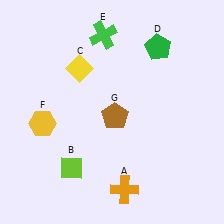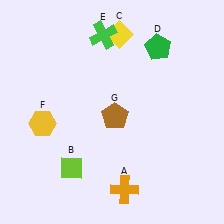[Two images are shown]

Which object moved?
The yellow diamond (C) moved right.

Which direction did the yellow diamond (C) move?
The yellow diamond (C) moved right.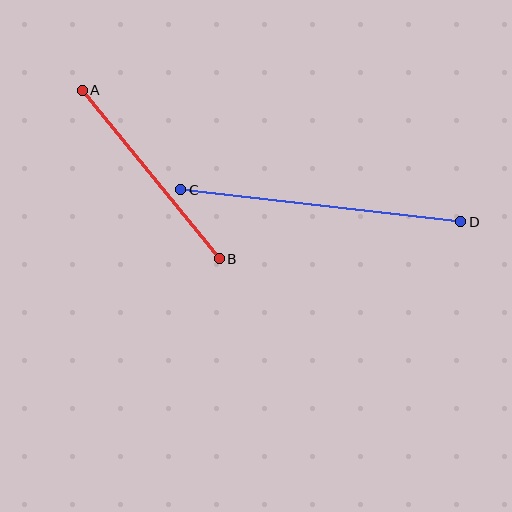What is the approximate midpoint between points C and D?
The midpoint is at approximately (321, 206) pixels.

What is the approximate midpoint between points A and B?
The midpoint is at approximately (151, 175) pixels.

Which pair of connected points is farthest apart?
Points C and D are farthest apart.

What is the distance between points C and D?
The distance is approximately 281 pixels.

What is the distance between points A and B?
The distance is approximately 218 pixels.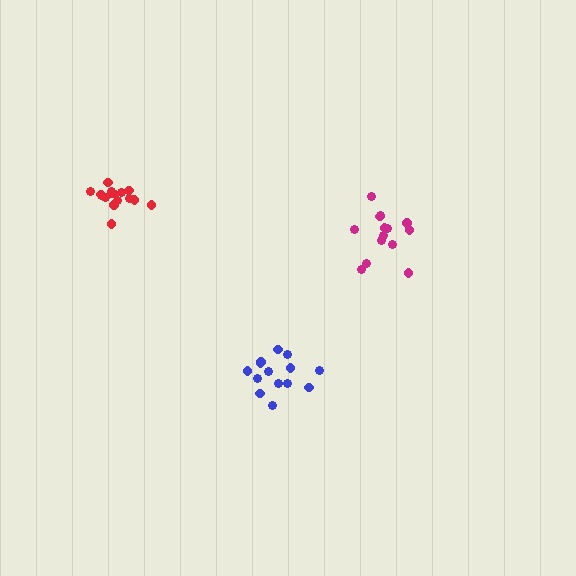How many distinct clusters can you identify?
There are 3 distinct clusters.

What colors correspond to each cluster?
The clusters are colored: magenta, blue, red.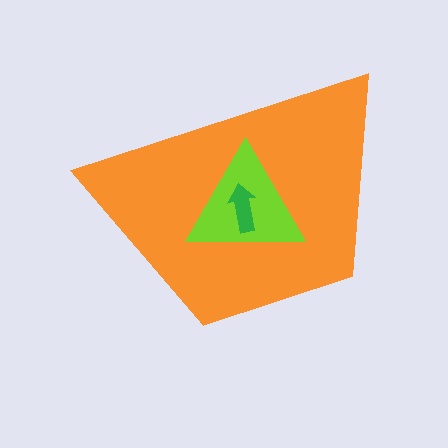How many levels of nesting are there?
3.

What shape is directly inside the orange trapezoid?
The lime triangle.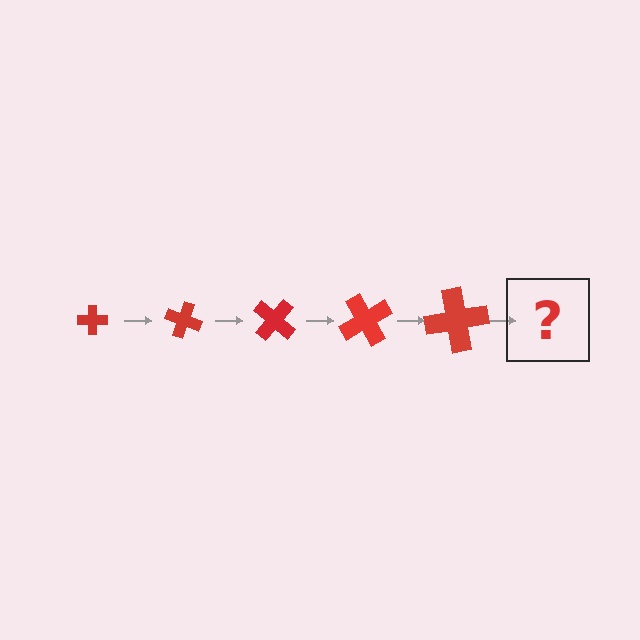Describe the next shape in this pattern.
It should be a cross, larger than the previous one and rotated 100 degrees from the start.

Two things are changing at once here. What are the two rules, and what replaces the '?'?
The two rules are that the cross grows larger each step and it rotates 20 degrees each step. The '?' should be a cross, larger than the previous one and rotated 100 degrees from the start.